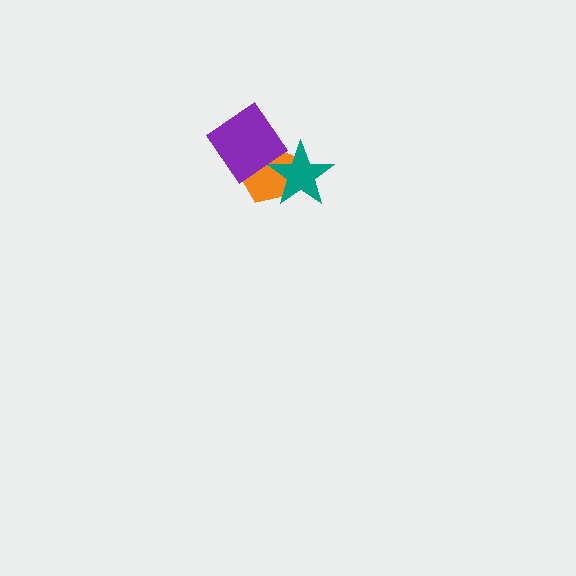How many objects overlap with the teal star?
2 objects overlap with the teal star.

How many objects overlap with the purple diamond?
2 objects overlap with the purple diamond.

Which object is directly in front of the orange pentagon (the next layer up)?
The teal star is directly in front of the orange pentagon.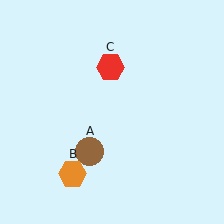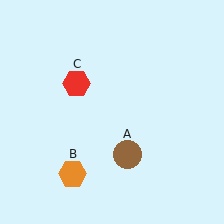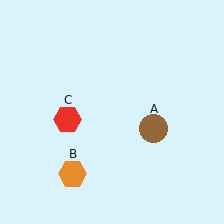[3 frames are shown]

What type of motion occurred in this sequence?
The brown circle (object A), red hexagon (object C) rotated counterclockwise around the center of the scene.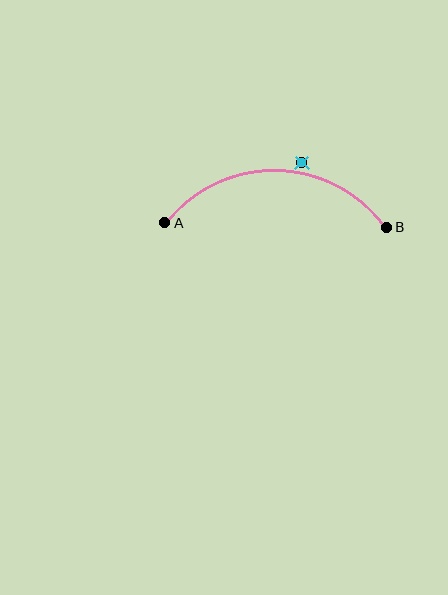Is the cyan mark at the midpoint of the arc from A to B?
No — the cyan mark does not lie on the arc at all. It sits slightly outside the curve.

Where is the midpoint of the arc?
The arc midpoint is the point on the curve farthest from the straight line joining A and B. It sits above that line.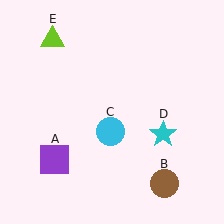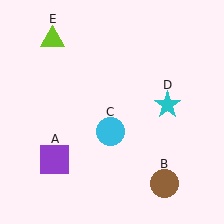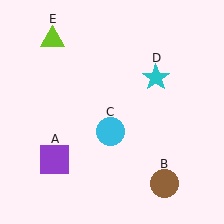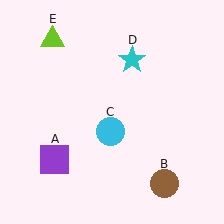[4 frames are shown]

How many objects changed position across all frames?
1 object changed position: cyan star (object D).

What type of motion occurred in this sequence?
The cyan star (object D) rotated counterclockwise around the center of the scene.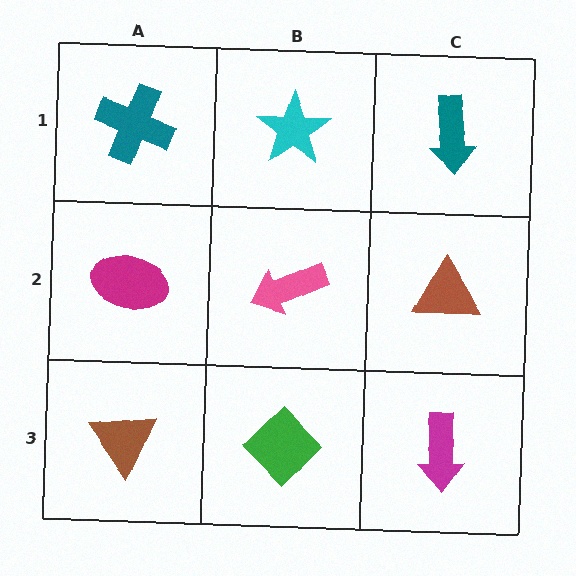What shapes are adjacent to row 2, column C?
A teal arrow (row 1, column C), a magenta arrow (row 3, column C), a pink arrow (row 2, column B).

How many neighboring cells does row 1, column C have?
2.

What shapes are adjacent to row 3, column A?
A magenta ellipse (row 2, column A), a green diamond (row 3, column B).